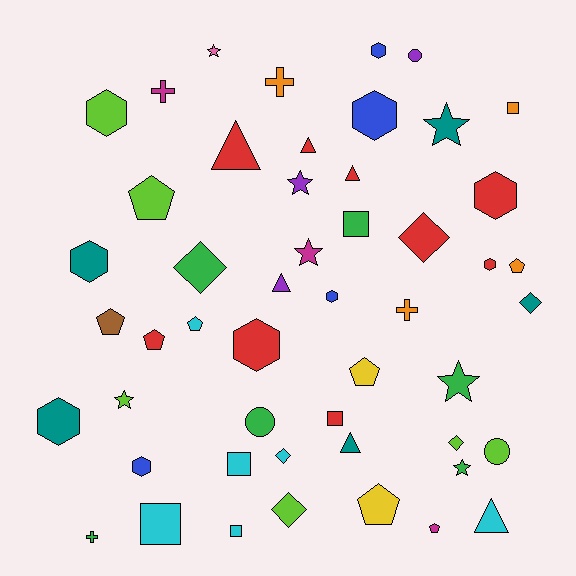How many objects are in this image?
There are 50 objects.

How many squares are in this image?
There are 6 squares.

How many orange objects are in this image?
There are 4 orange objects.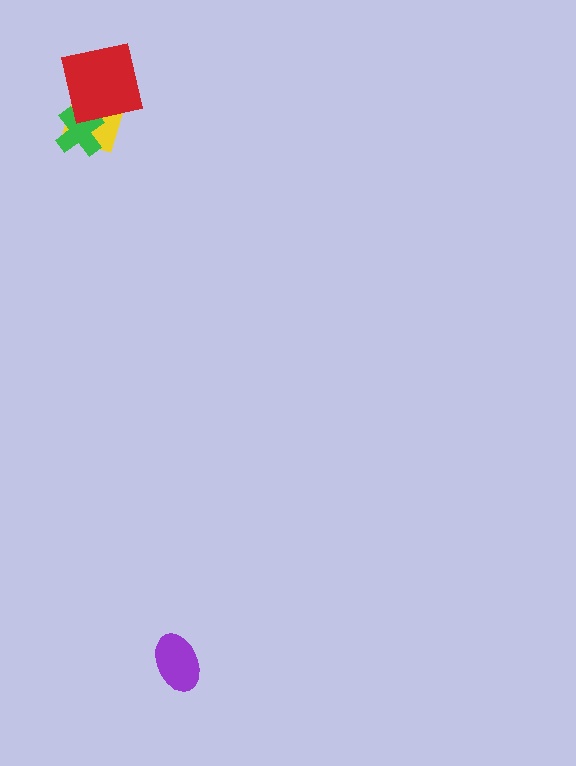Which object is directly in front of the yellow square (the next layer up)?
The green cross is directly in front of the yellow square.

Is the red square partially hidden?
No, no other shape covers it.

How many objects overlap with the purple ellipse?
0 objects overlap with the purple ellipse.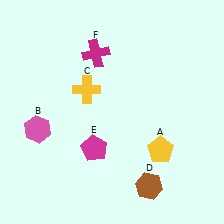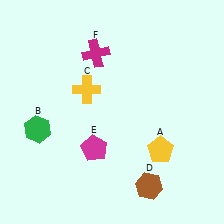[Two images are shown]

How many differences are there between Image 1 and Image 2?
There is 1 difference between the two images.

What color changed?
The hexagon (B) changed from pink in Image 1 to green in Image 2.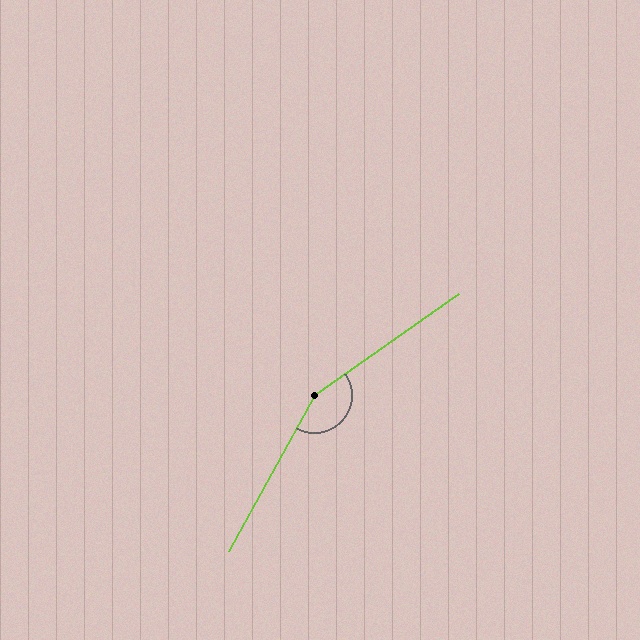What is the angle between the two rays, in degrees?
Approximately 154 degrees.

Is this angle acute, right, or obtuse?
It is obtuse.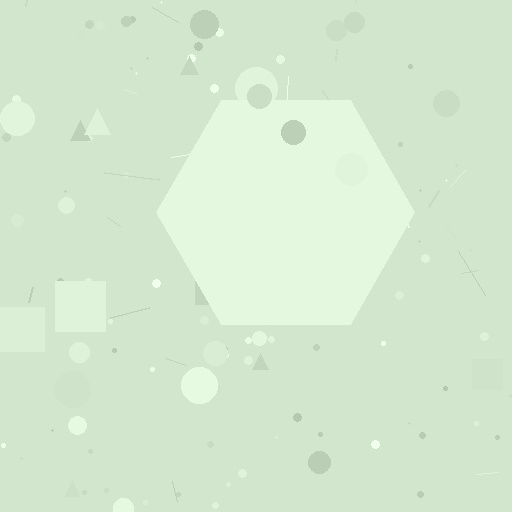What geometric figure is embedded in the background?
A hexagon is embedded in the background.